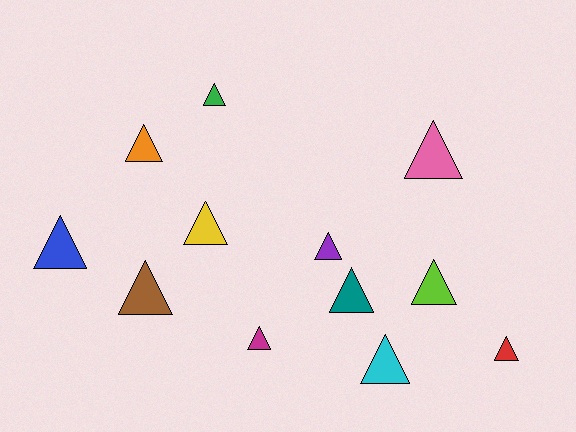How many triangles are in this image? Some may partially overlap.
There are 12 triangles.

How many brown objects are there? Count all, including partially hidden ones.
There is 1 brown object.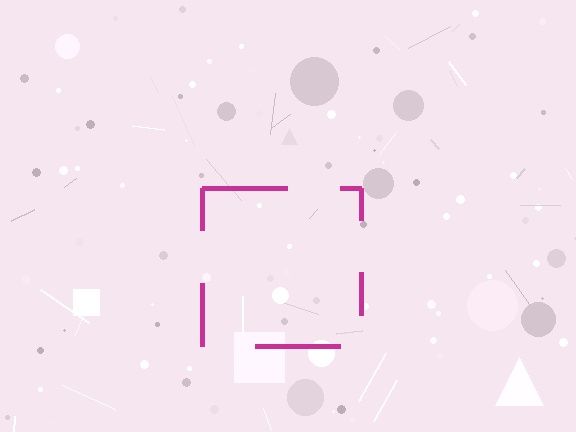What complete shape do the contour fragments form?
The contour fragments form a square.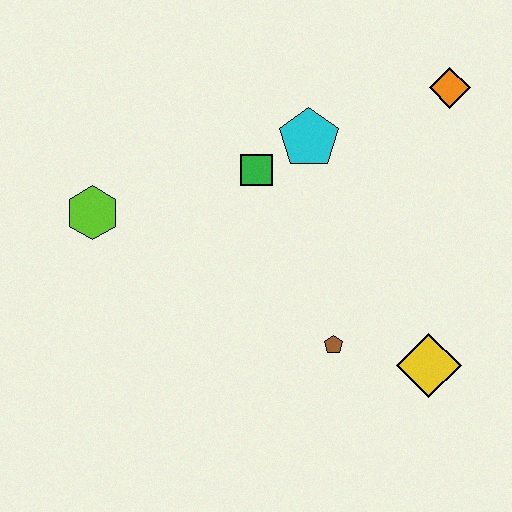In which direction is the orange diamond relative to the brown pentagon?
The orange diamond is above the brown pentagon.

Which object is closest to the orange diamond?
The cyan pentagon is closest to the orange diamond.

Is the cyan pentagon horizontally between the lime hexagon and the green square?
No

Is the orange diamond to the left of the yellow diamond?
No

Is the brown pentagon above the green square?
No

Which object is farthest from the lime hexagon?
The orange diamond is farthest from the lime hexagon.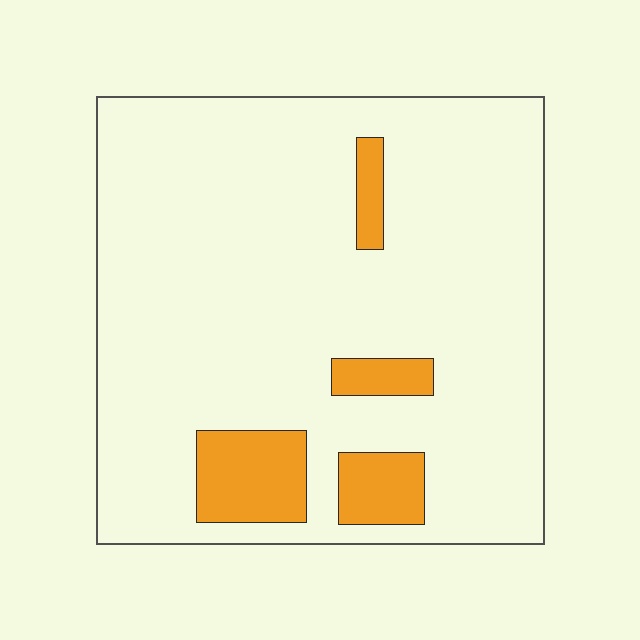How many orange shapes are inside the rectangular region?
4.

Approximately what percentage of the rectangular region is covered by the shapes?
Approximately 10%.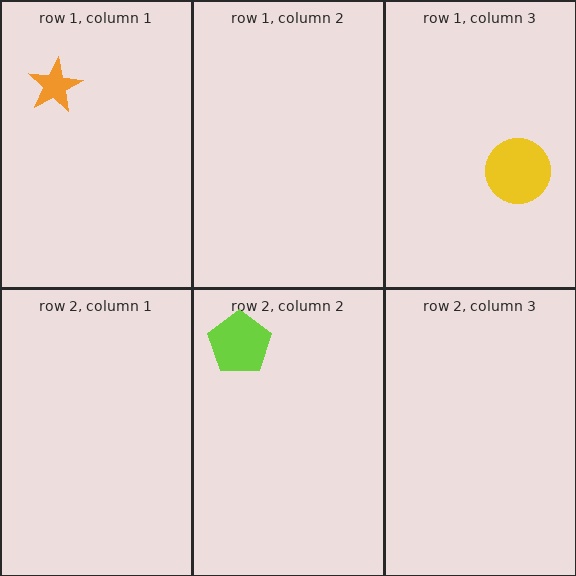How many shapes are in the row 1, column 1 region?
1.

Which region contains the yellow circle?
The row 1, column 3 region.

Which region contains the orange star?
The row 1, column 1 region.